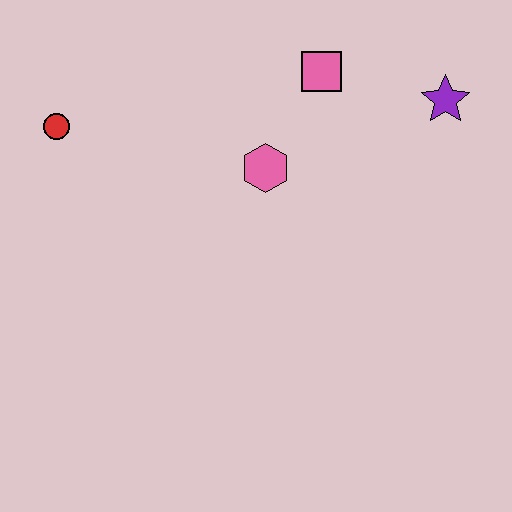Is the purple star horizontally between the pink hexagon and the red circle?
No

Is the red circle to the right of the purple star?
No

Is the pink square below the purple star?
No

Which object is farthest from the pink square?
The red circle is farthest from the pink square.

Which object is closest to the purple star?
The pink square is closest to the purple star.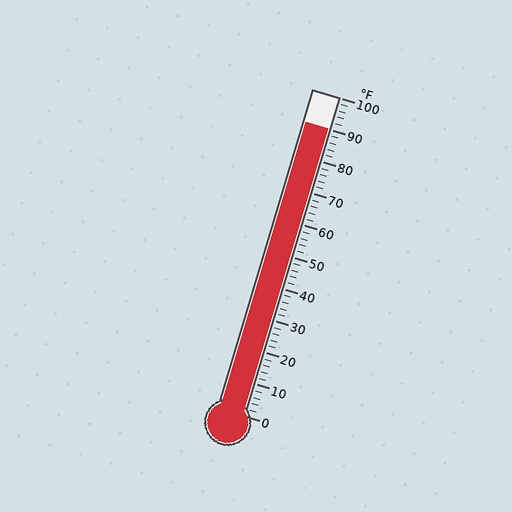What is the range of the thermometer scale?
The thermometer scale ranges from 0°F to 100°F.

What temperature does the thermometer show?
The thermometer shows approximately 90°F.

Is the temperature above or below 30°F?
The temperature is above 30°F.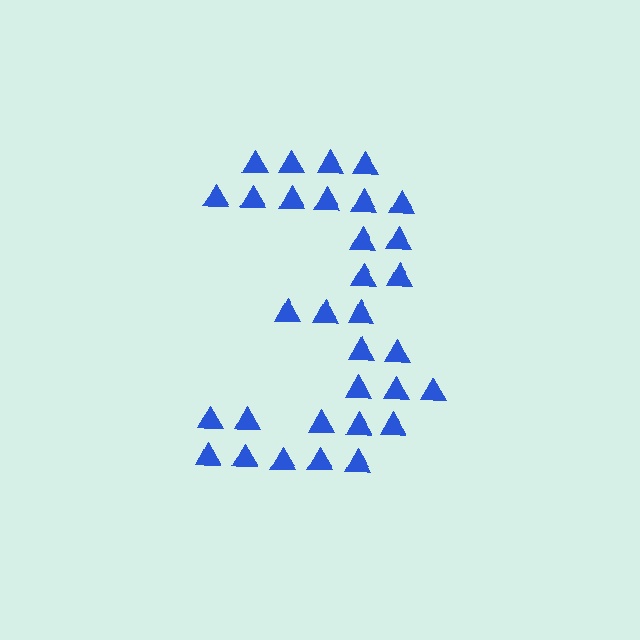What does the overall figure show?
The overall figure shows the digit 3.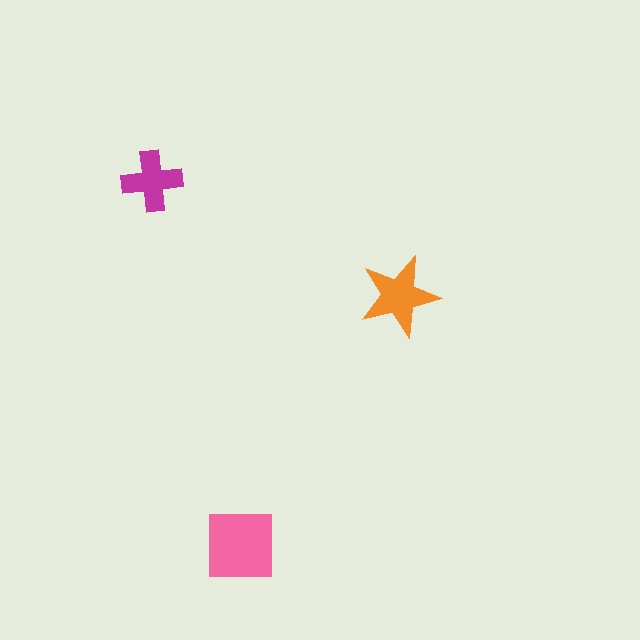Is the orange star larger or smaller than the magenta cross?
Larger.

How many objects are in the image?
There are 3 objects in the image.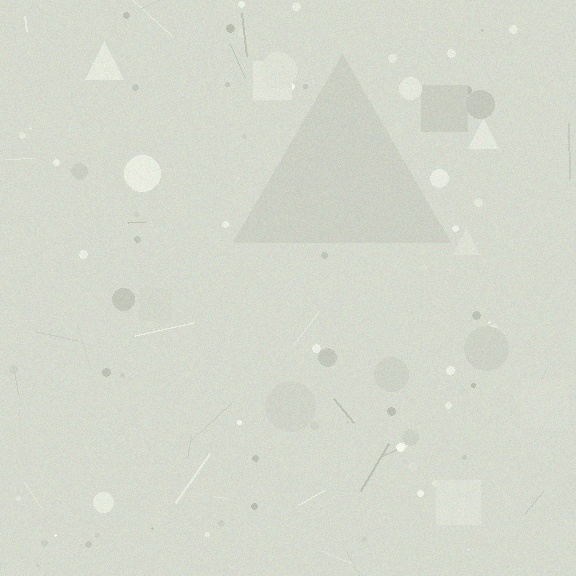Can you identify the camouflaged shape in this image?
The camouflaged shape is a triangle.